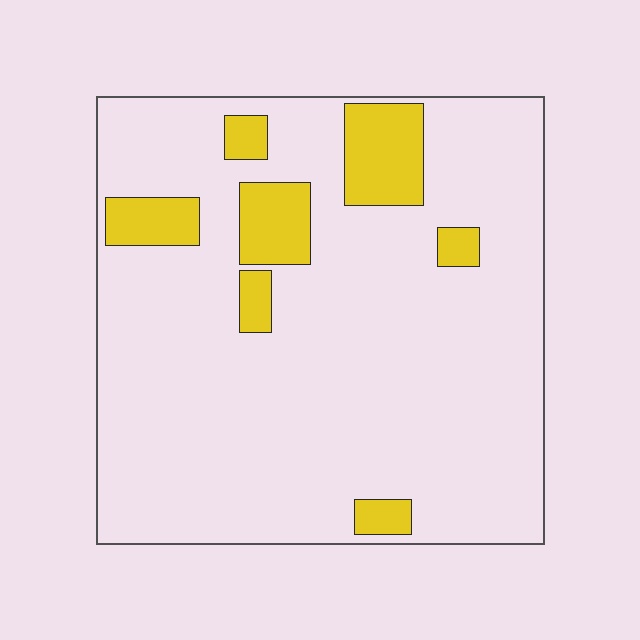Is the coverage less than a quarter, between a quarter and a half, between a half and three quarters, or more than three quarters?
Less than a quarter.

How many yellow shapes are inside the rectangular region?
7.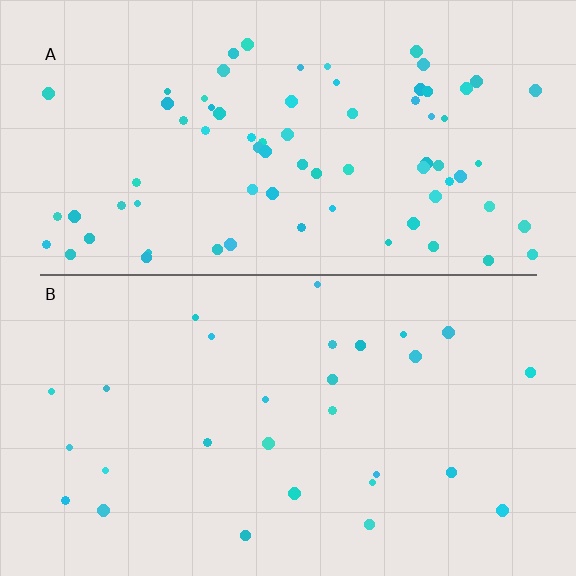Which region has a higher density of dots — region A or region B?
A (the top).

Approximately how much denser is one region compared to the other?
Approximately 2.6× — region A over region B.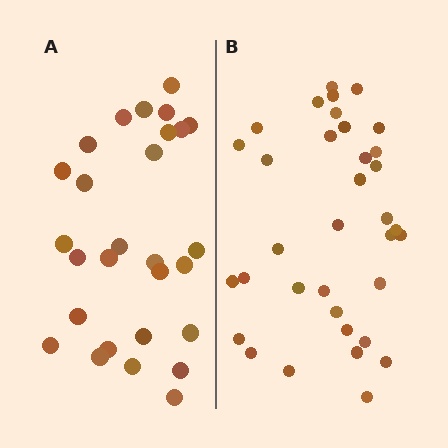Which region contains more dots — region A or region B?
Region B (the right region) has more dots.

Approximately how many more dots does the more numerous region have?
Region B has roughly 8 or so more dots than region A.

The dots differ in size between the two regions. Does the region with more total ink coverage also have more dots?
No. Region A has more total ink coverage because its dots are larger, but region B actually contains more individual dots. Total area can be misleading — the number of items is what matters here.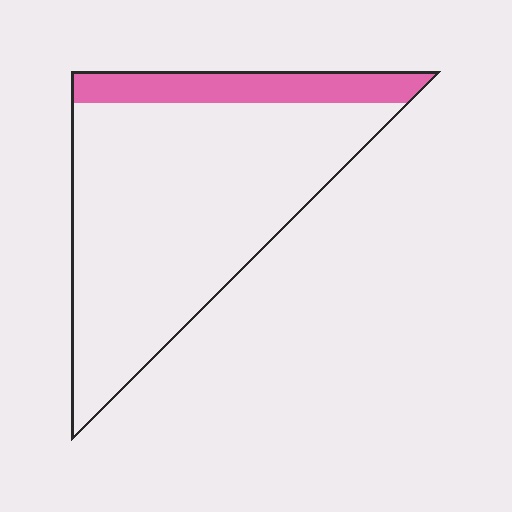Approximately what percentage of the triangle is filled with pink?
Approximately 15%.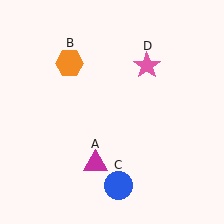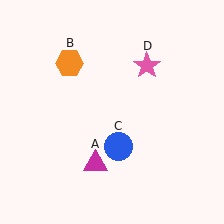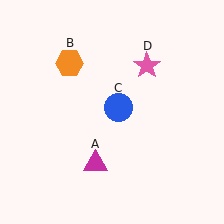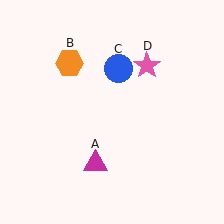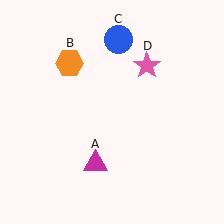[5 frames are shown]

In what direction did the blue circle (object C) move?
The blue circle (object C) moved up.